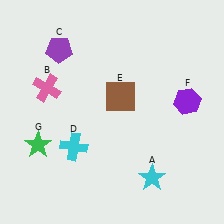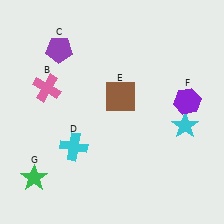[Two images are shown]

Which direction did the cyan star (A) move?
The cyan star (A) moved up.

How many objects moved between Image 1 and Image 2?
2 objects moved between the two images.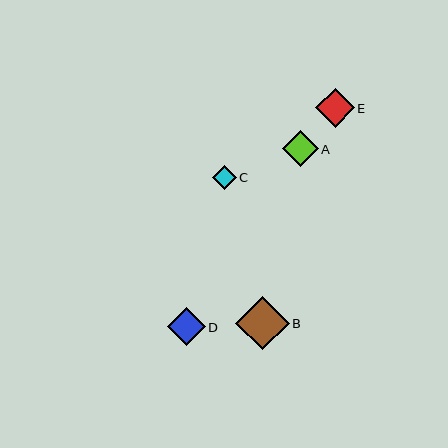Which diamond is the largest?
Diamond B is the largest with a size of approximately 54 pixels.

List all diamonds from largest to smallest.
From largest to smallest: B, E, D, A, C.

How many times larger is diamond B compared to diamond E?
Diamond B is approximately 1.4 times the size of diamond E.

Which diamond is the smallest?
Diamond C is the smallest with a size of approximately 24 pixels.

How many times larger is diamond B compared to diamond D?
Diamond B is approximately 1.4 times the size of diamond D.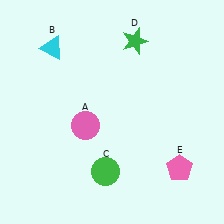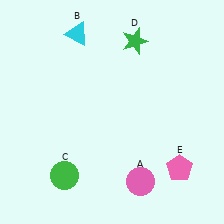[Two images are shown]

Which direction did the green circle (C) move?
The green circle (C) moved left.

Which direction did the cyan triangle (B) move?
The cyan triangle (B) moved right.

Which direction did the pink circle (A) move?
The pink circle (A) moved down.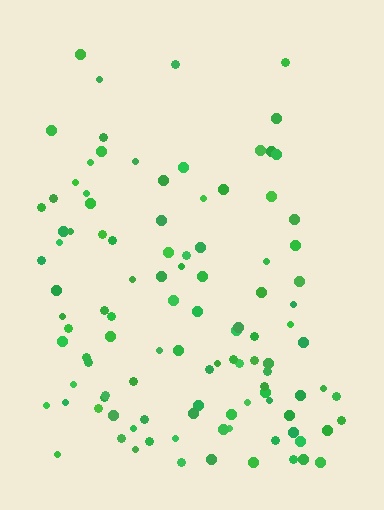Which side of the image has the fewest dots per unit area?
The top.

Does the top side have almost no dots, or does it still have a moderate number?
Still a moderate number, just noticeably fewer than the bottom.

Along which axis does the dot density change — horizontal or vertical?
Vertical.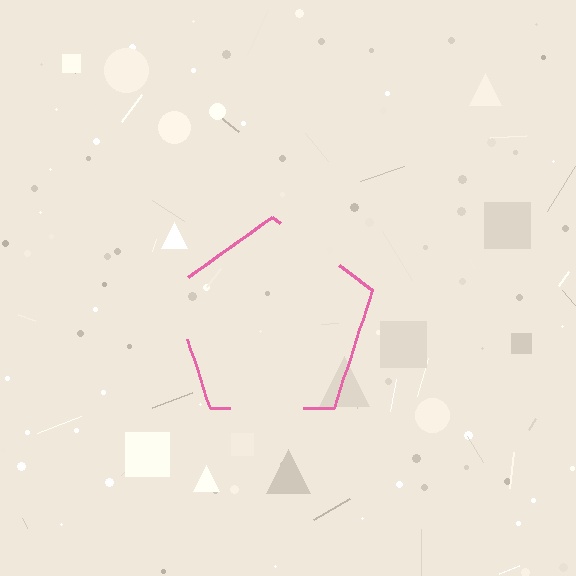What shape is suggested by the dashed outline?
The dashed outline suggests a pentagon.